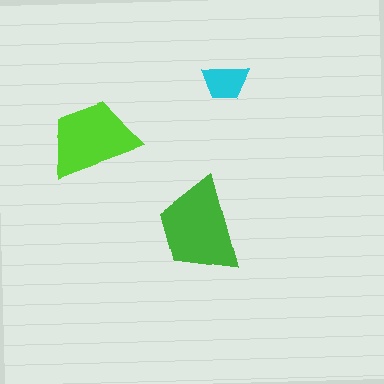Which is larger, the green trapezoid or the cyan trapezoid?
The green one.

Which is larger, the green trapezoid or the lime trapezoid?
The green one.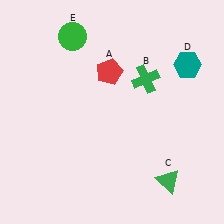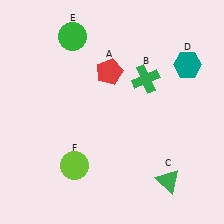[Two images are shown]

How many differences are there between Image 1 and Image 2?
There is 1 difference between the two images.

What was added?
A lime circle (F) was added in Image 2.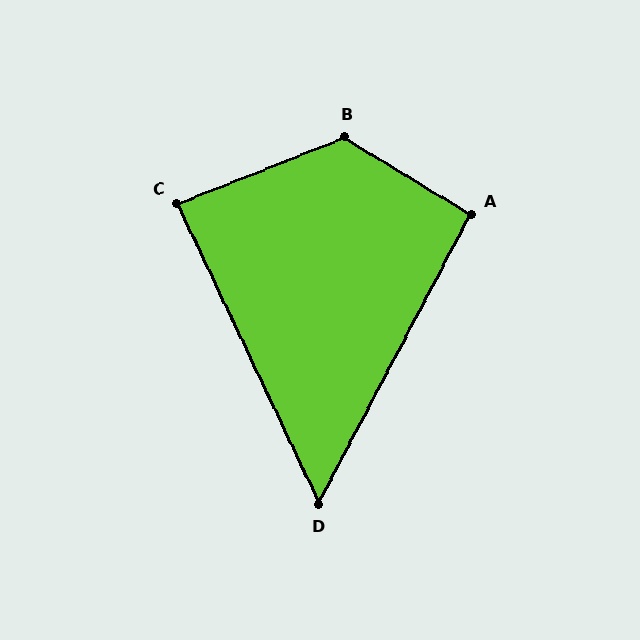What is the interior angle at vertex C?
Approximately 86 degrees (approximately right).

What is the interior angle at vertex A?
Approximately 94 degrees (approximately right).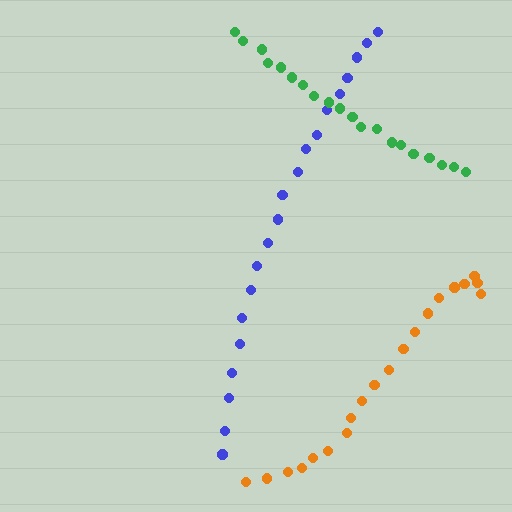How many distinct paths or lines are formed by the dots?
There are 3 distinct paths.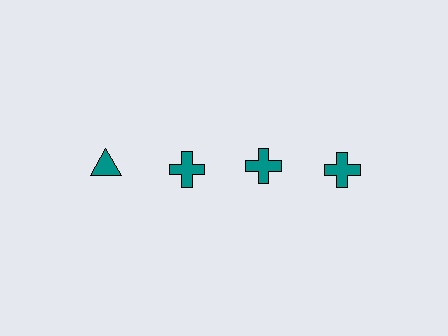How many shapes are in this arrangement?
There are 4 shapes arranged in a grid pattern.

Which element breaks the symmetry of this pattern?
The teal triangle in the top row, leftmost column breaks the symmetry. All other shapes are teal crosses.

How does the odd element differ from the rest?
It has a different shape: triangle instead of cross.